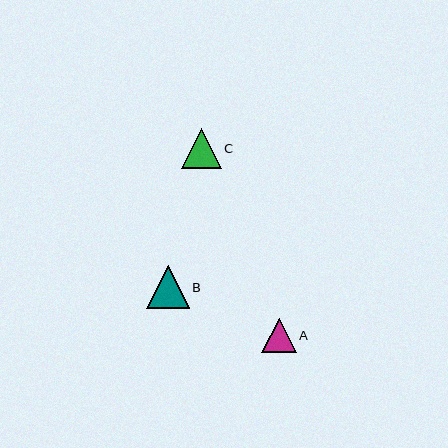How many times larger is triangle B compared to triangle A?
Triangle B is approximately 1.2 times the size of triangle A.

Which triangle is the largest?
Triangle B is the largest with a size of approximately 43 pixels.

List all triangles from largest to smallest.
From largest to smallest: B, C, A.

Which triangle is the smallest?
Triangle A is the smallest with a size of approximately 34 pixels.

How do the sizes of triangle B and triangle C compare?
Triangle B and triangle C are approximately the same size.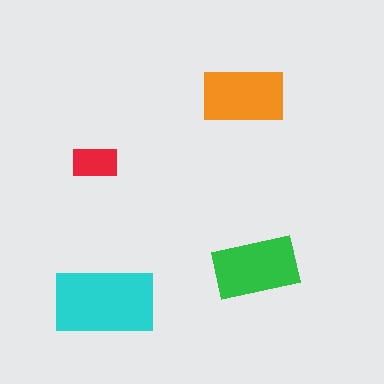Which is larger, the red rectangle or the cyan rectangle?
The cyan one.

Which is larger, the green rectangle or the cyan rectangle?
The cyan one.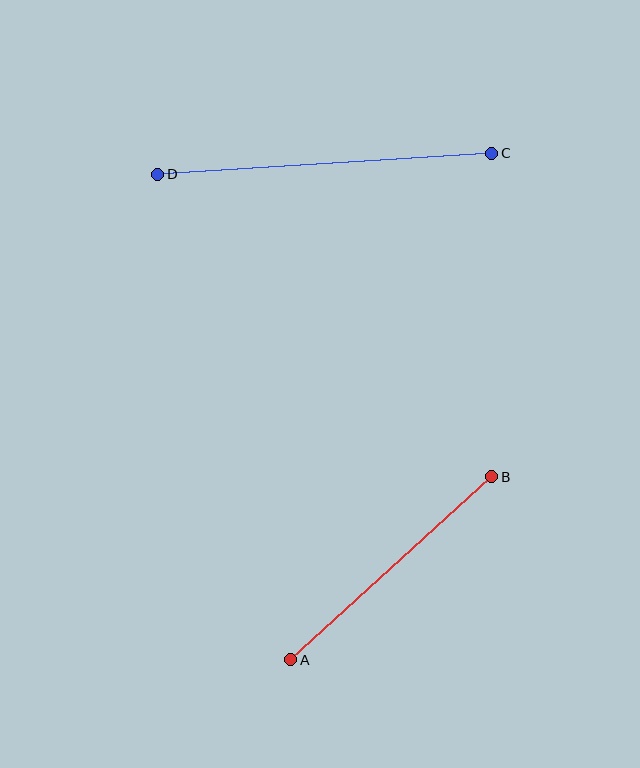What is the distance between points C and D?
The distance is approximately 335 pixels.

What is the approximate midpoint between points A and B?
The midpoint is at approximately (391, 568) pixels.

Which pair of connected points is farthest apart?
Points C and D are farthest apart.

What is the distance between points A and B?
The distance is approximately 272 pixels.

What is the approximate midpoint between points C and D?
The midpoint is at approximately (325, 164) pixels.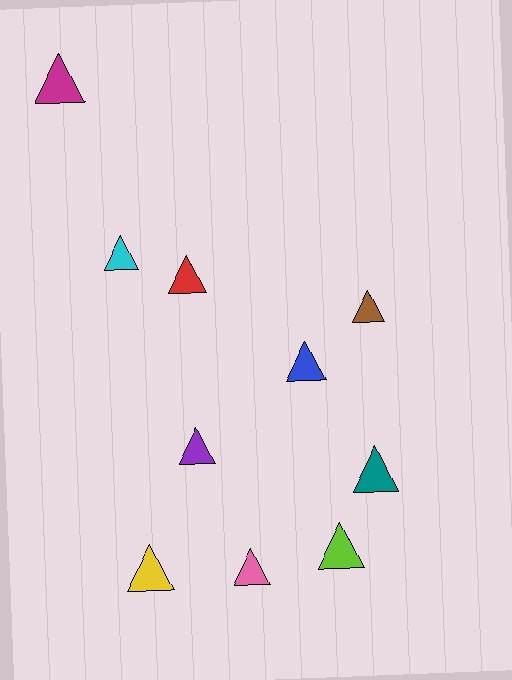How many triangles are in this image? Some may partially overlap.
There are 10 triangles.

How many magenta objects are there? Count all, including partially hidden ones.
There is 1 magenta object.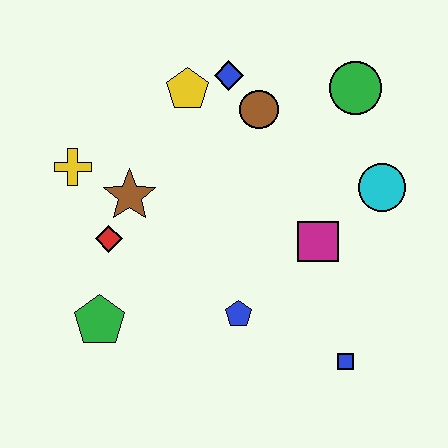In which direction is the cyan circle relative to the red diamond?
The cyan circle is to the right of the red diamond.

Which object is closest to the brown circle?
The blue diamond is closest to the brown circle.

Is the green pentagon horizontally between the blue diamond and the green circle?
No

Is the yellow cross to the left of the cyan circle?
Yes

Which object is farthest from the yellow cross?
The blue square is farthest from the yellow cross.